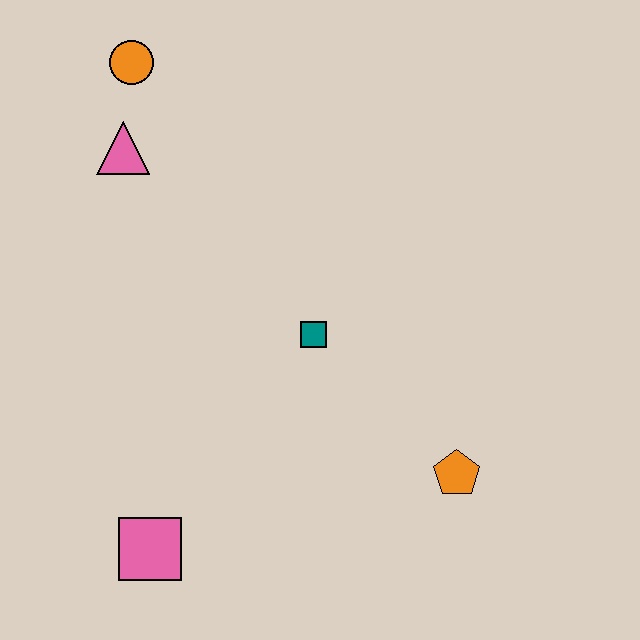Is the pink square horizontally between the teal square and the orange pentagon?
No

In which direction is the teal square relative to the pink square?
The teal square is above the pink square.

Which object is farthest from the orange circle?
The orange pentagon is farthest from the orange circle.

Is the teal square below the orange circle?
Yes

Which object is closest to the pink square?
The teal square is closest to the pink square.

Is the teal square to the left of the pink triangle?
No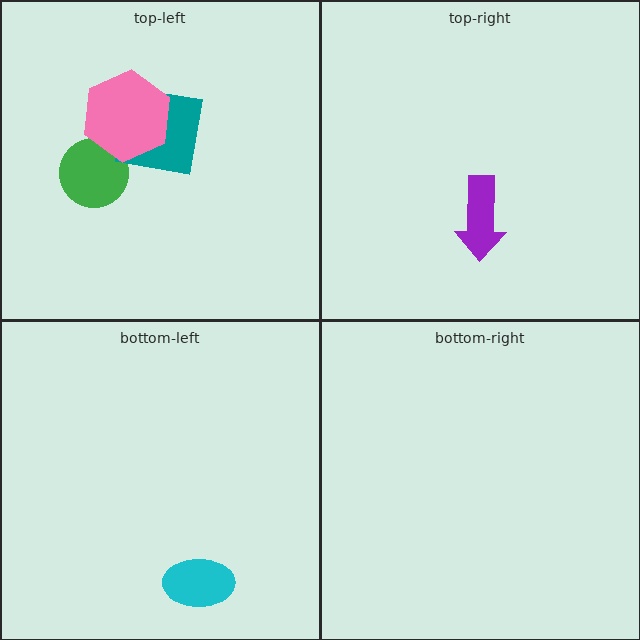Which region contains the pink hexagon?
The top-left region.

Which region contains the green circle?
The top-left region.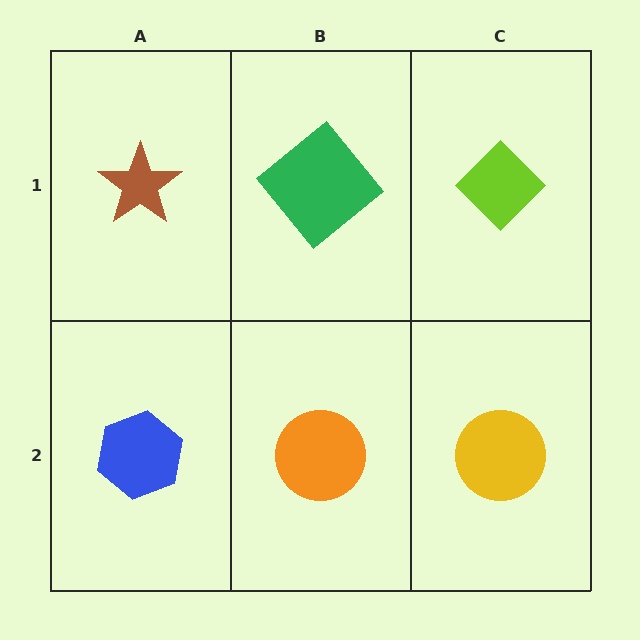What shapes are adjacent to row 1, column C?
A yellow circle (row 2, column C), a green diamond (row 1, column B).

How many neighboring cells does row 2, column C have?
2.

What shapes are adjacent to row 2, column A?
A brown star (row 1, column A), an orange circle (row 2, column B).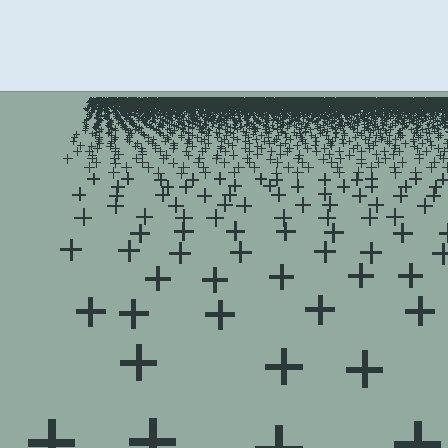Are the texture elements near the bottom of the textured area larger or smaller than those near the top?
Larger. Near the bottom, elements are closer to the viewer and appear at a bigger on-screen size.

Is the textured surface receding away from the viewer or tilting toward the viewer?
The surface is receding away from the viewer. Texture elements get smaller and denser toward the top.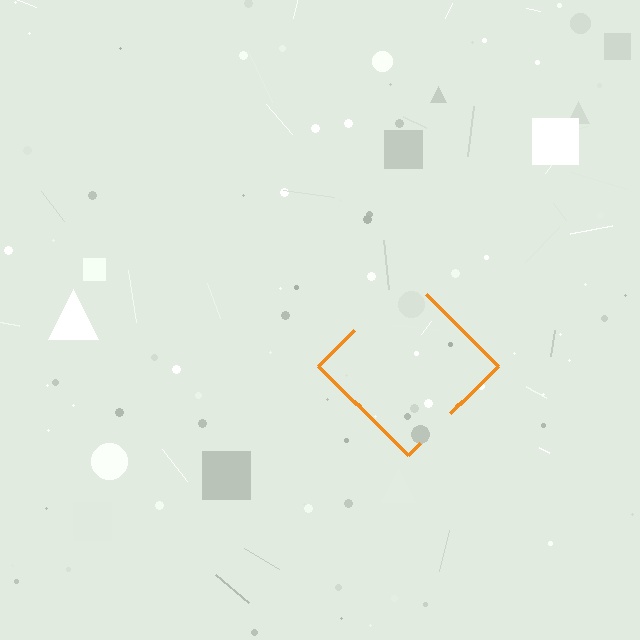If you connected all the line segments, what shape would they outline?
They would outline a diamond.